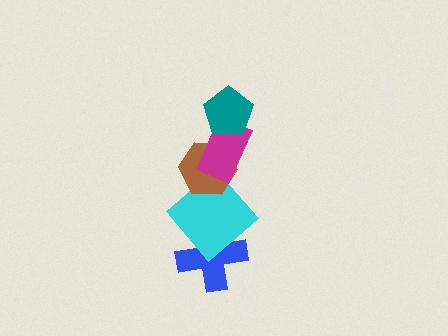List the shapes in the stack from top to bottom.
From top to bottom: the teal pentagon, the magenta rectangle, the brown hexagon, the cyan diamond, the blue cross.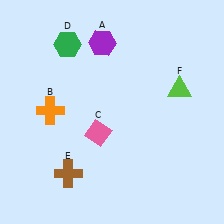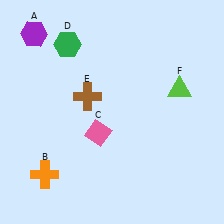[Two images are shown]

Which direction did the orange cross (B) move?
The orange cross (B) moved down.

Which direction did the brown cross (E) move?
The brown cross (E) moved up.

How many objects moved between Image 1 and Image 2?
3 objects moved between the two images.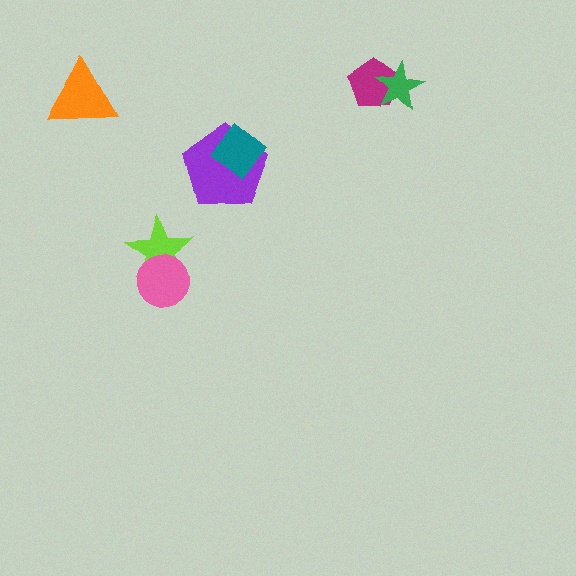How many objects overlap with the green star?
1 object overlaps with the green star.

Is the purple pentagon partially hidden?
Yes, it is partially covered by another shape.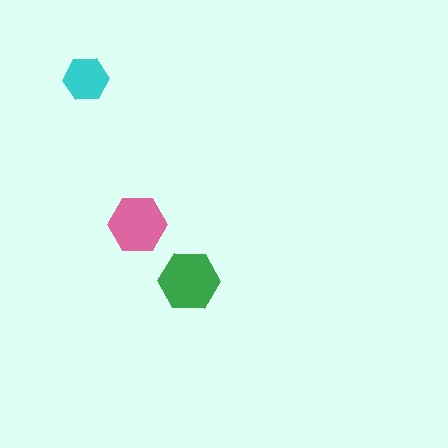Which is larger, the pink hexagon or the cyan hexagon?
The pink one.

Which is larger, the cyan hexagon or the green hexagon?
The green one.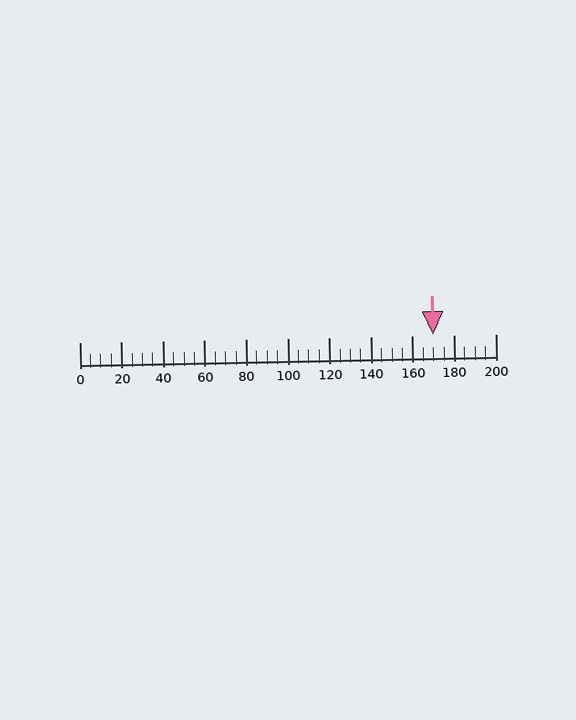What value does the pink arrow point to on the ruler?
The pink arrow points to approximately 170.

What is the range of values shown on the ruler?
The ruler shows values from 0 to 200.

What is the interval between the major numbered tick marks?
The major tick marks are spaced 20 units apart.